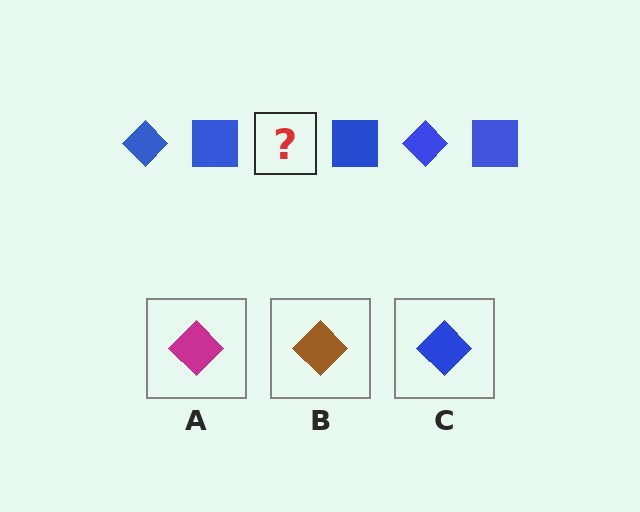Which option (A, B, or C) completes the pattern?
C.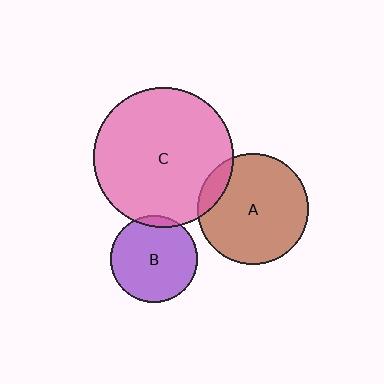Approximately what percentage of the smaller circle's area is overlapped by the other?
Approximately 5%.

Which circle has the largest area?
Circle C (pink).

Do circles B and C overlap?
Yes.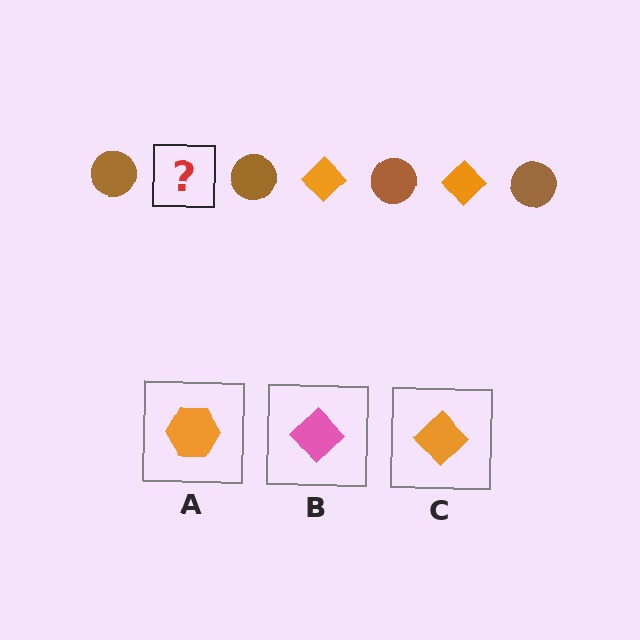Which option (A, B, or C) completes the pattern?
C.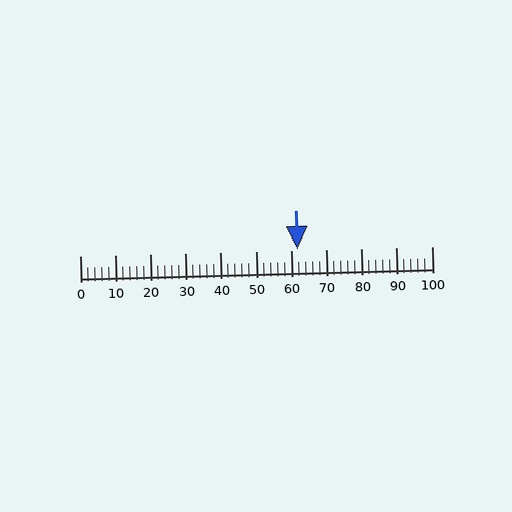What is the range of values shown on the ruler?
The ruler shows values from 0 to 100.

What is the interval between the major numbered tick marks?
The major tick marks are spaced 10 units apart.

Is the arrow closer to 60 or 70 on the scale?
The arrow is closer to 60.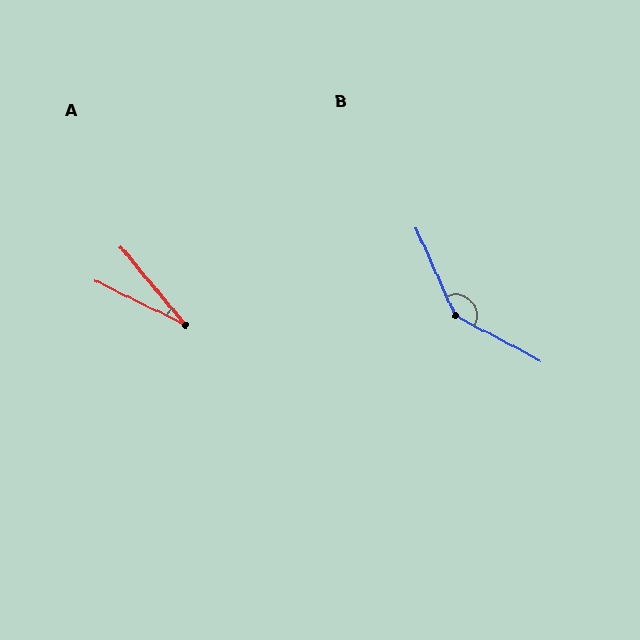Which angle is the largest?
B, at approximately 142 degrees.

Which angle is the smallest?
A, at approximately 24 degrees.